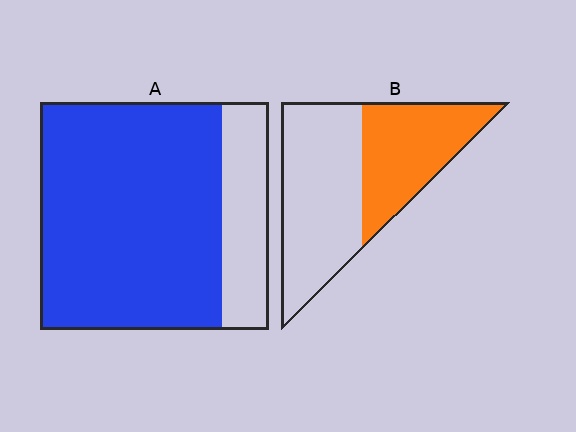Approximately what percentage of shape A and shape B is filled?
A is approximately 80% and B is approximately 40%.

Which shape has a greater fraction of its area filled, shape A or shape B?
Shape A.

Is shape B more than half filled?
No.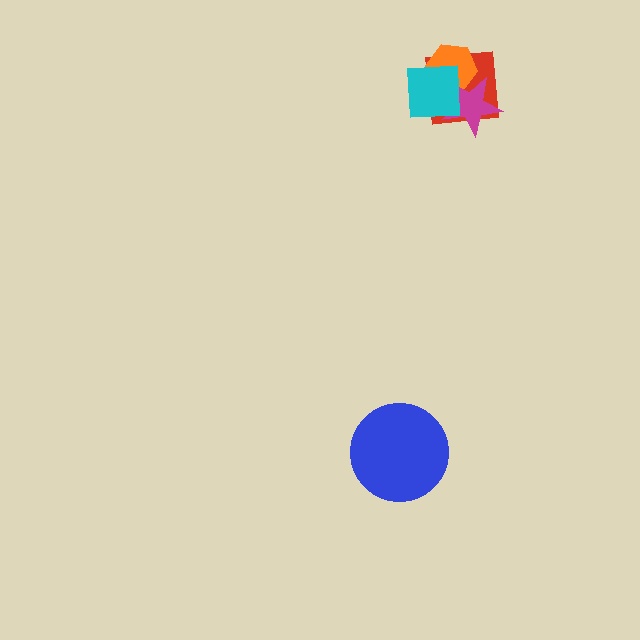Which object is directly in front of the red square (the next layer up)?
The orange hexagon is directly in front of the red square.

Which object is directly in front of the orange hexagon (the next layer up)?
The magenta star is directly in front of the orange hexagon.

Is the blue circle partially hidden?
No, no other shape covers it.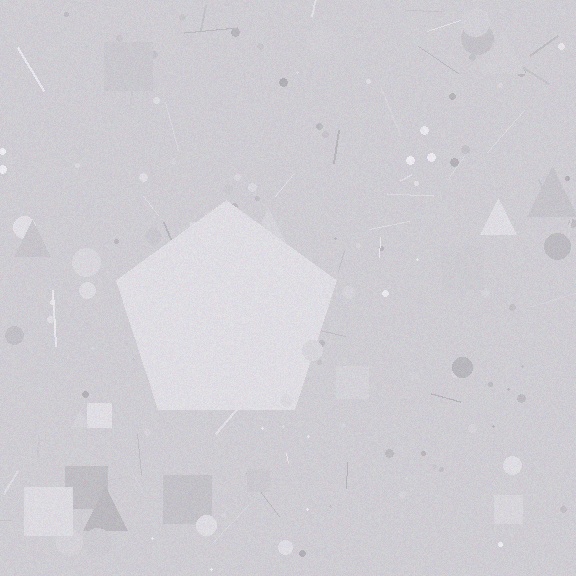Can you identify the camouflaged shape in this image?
The camouflaged shape is a pentagon.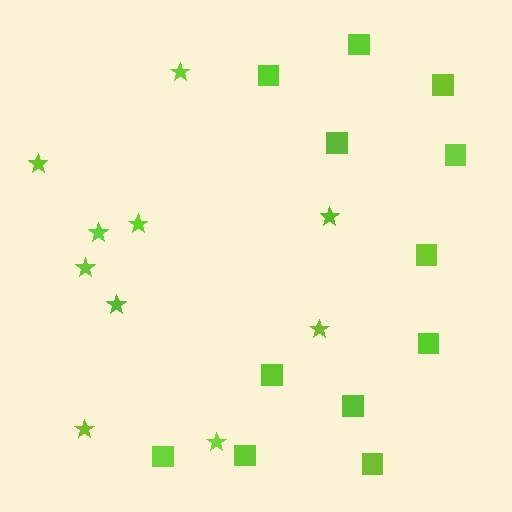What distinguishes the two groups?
There are 2 groups: one group of squares (12) and one group of stars (10).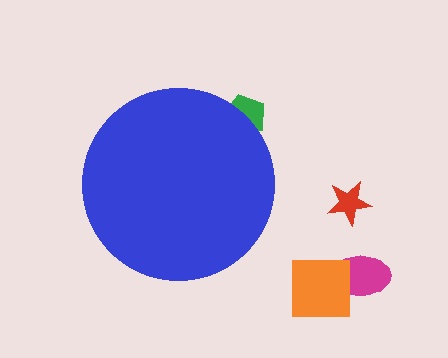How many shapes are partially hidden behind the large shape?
1 shape is partially hidden.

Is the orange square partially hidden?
No, the orange square is fully visible.